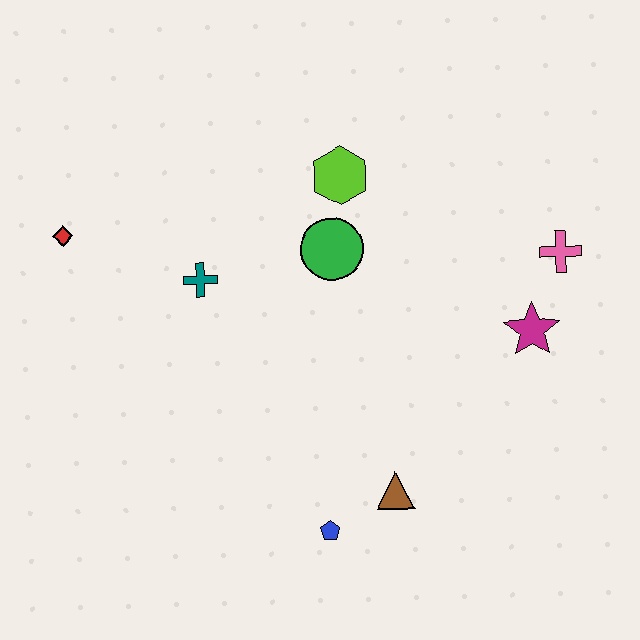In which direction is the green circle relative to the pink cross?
The green circle is to the left of the pink cross.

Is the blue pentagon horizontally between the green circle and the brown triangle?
No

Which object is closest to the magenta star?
The pink cross is closest to the magenta star.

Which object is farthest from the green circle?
The blue pentagon is farthest from the green circle.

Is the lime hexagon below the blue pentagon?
No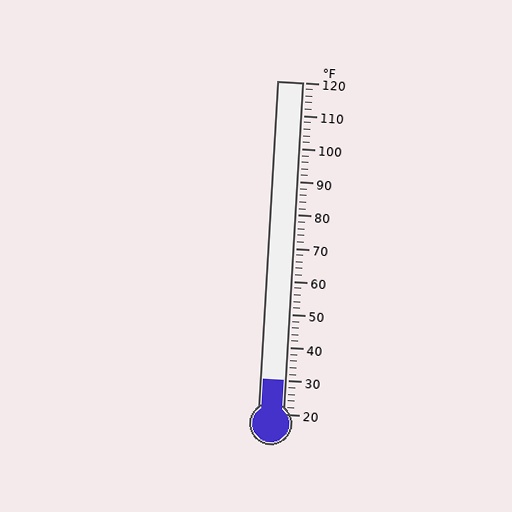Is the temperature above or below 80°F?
The temperature is below 80°F.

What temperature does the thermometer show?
The thermometer shows approximately 30°F.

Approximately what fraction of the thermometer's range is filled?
The thermometer is filled to approximately 10% of its range.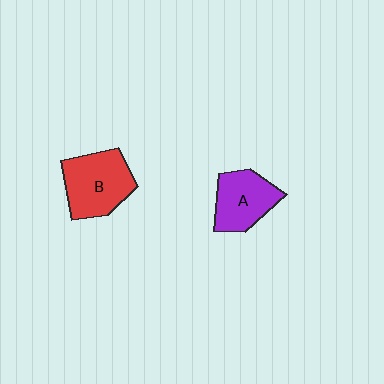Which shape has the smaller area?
Shape A (purple).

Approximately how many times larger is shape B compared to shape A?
Approximately 1.2 times.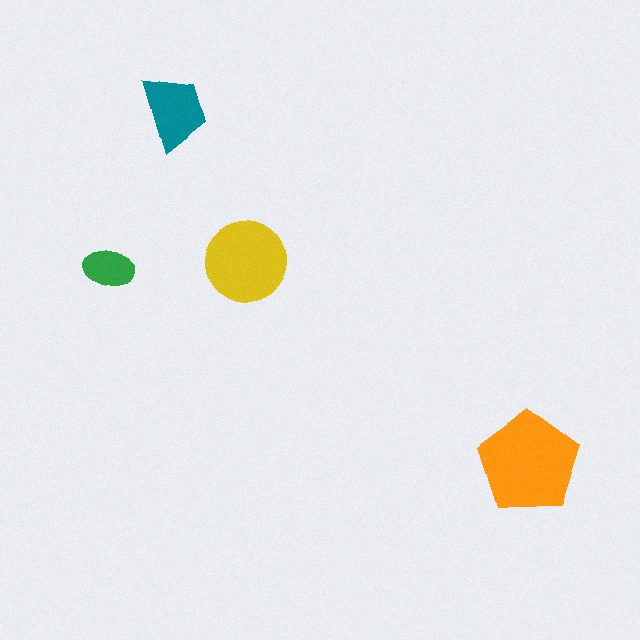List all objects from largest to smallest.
The orange pentagon, the yellow circle, the teal trapezoid, the green ellipse.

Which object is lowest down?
The orange pentagon is bottommost.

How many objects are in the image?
There are 4 objects in the image.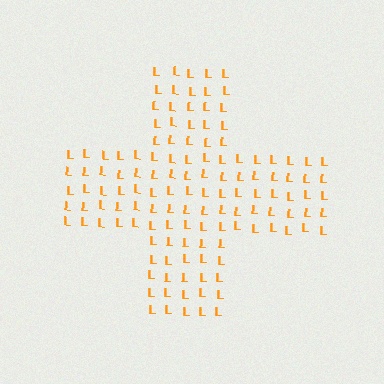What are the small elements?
The small elements are letter L's.